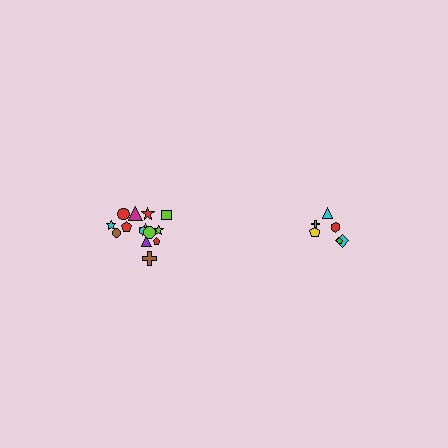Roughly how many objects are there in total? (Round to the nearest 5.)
Roughly 20 objects in total.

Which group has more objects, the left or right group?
The left group.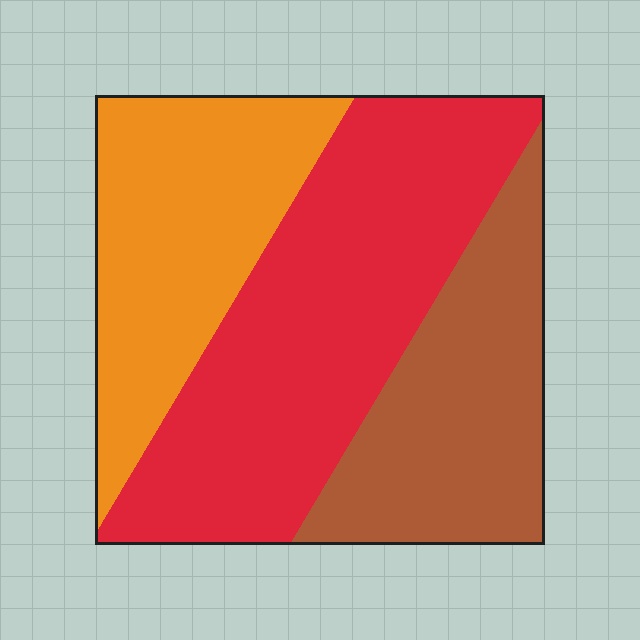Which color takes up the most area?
Red, at roughly 45%.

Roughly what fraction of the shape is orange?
Orange takes up between a sixth and a third of the shape.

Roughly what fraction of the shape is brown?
Brown covers roughly 25% of the shape.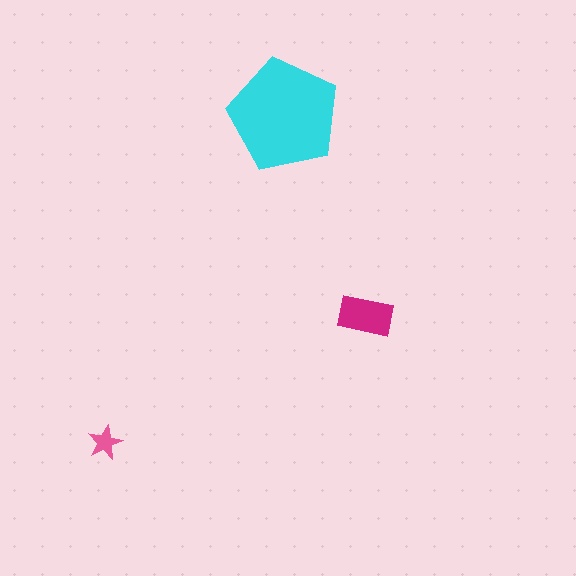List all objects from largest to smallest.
The cyan pentagon, the magenta rectangle, the pink star.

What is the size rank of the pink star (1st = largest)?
3rd.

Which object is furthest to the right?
The magenta rectangle is rightmost.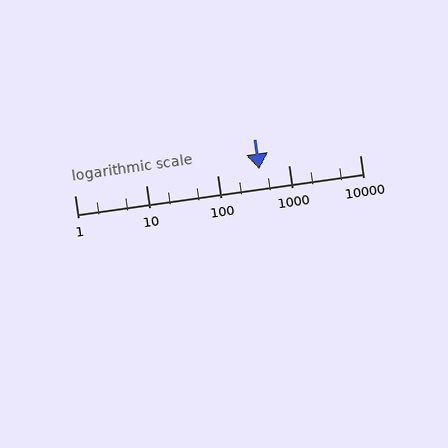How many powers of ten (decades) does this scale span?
The scale spans 4 decades, from 1 to 10000.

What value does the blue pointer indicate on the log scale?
The pointer indicates approximately 390.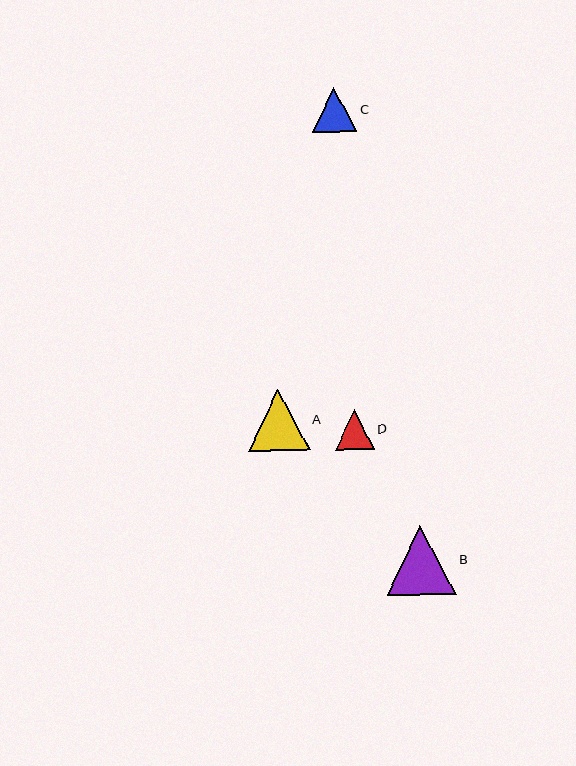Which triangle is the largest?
Triangle B is the largest with a size of approximately 70 pixels.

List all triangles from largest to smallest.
From largest to smallest: B, A, C, D.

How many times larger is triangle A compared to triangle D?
Triangle A is approximately 1.5 times the size of triangle D.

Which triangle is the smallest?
Triangle D is the smallest with a size of approximately 40 pixels.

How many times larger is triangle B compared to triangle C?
Triangle B is approximately 1.6 times the size of triangle C.